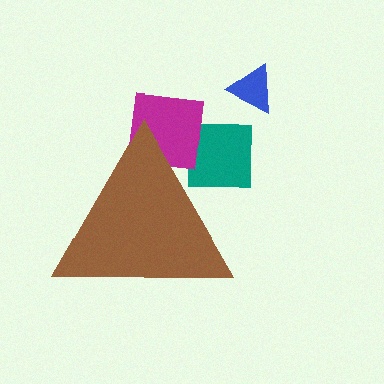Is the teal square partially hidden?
Yes, the teal square is partially hidden behind the brown triangle.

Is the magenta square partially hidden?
Yes, the magenta square is partially hidden behind the brown triangle.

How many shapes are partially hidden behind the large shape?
2 shapes are partially hidden.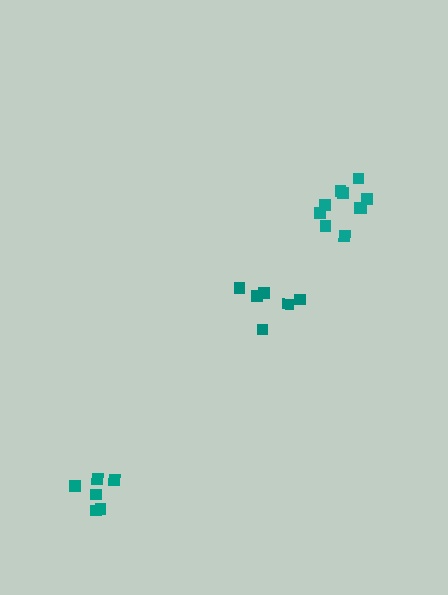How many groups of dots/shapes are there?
There are 3 groups.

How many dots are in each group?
Group 1: 6 dots, Group 2: 6 dots, Group 3: 10 dots (22 total).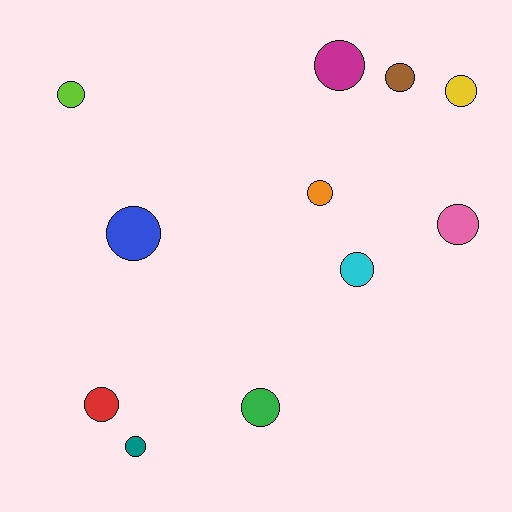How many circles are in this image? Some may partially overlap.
There are 11 circles.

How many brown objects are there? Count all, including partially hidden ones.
There is 1 brown object.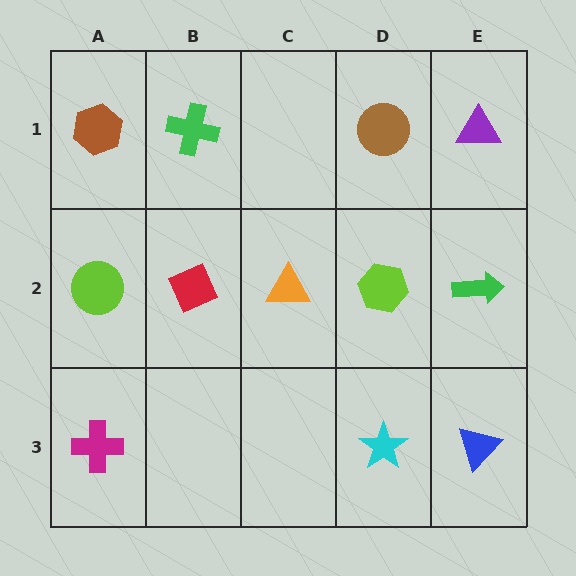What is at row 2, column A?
A lime circle.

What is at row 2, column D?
A lime hexagon.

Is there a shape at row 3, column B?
No, that cell is empty.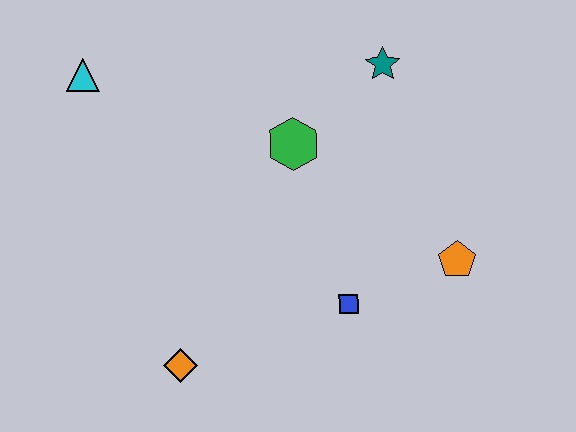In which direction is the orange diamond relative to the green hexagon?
The orange diamond is below the green hexagon.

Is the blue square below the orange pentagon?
Yes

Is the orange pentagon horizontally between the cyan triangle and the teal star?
No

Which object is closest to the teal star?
The green hexagon is closest to the teal star.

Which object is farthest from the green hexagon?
The orange diamond is farthest from the green hexagon.